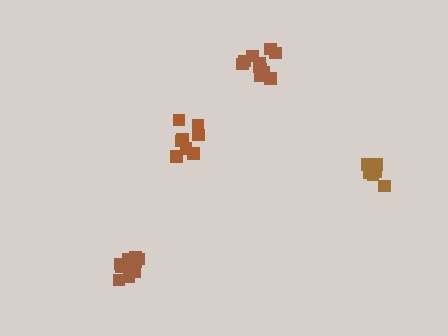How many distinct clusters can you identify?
There are 4 distinct clusters.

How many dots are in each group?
Group 1: 9 dots, Group 2: 8 dots, Group 3: 12 dots, Group 4: 11 dots (40 total).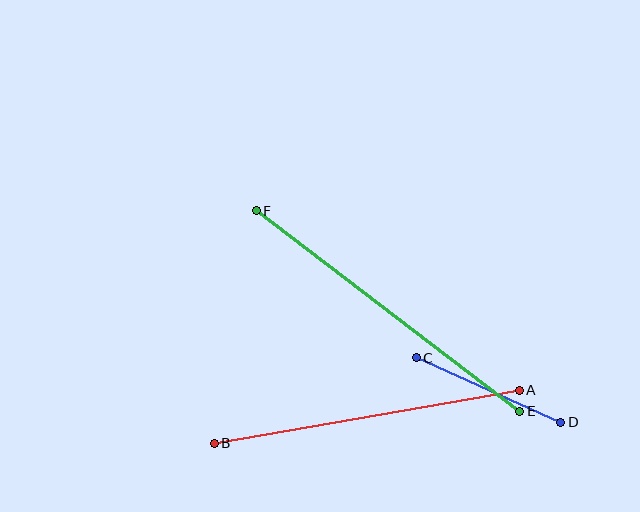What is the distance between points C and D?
The distance is approximately 158 pixels.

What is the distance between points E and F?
The distance is approximately 331 pixels.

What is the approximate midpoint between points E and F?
The midpoint is at approximately (388, 311) pixels.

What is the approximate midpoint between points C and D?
The midpoint is at approximately (489, 390) pixels.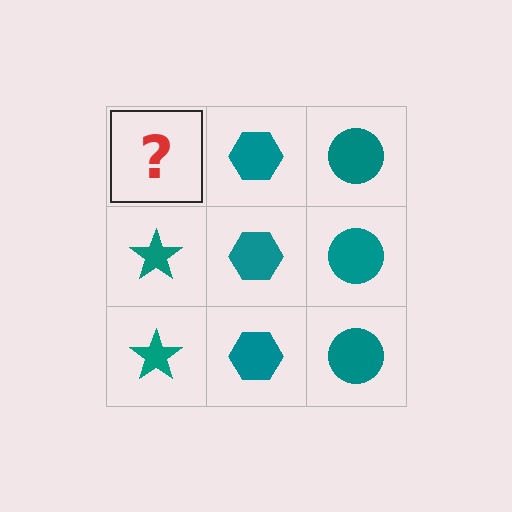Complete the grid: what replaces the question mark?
The question mark should be replaced with a teal star.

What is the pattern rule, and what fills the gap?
The rule is that each column has a consistent shape. The gap should be filled with a teal star.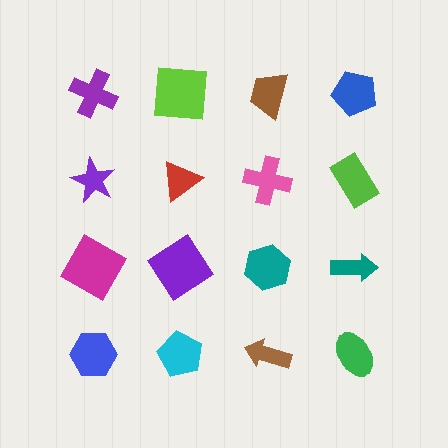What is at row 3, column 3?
A teal hexagon.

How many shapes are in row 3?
4 shapes.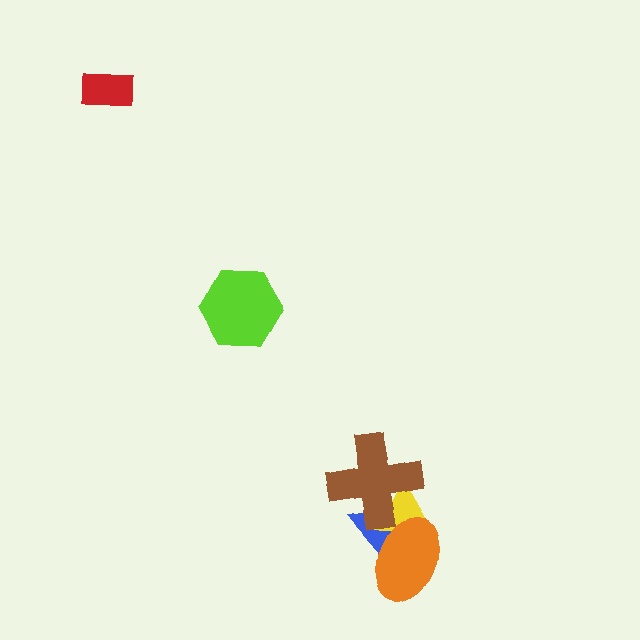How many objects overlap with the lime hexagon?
0 objects overlap with the lime hexagon.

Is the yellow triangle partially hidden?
Yes, it is partially covered by another shape.